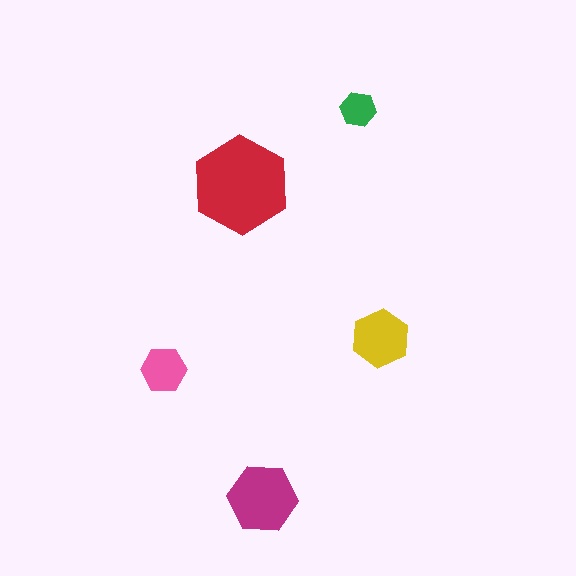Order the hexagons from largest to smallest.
the red one, the magenta one, the yellow one, the pink one, the green one.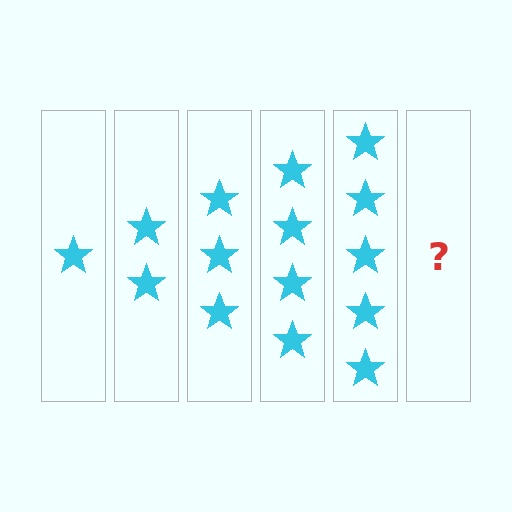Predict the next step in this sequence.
The next step is 6 stars.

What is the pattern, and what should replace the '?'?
The pattern is that each step adds one more star. The '?' should be 6 stars.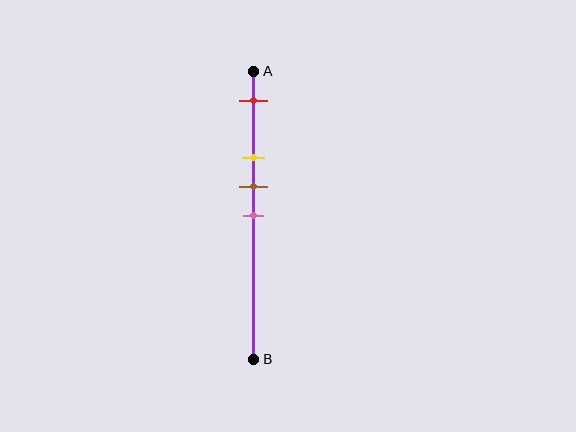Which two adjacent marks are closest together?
The brown and pink marks are the closest adjacent pair.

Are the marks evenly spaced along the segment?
No, the marks are not evenly spaced.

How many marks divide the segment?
There are 4 marks dividing the segment.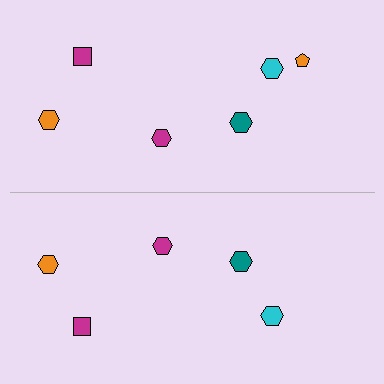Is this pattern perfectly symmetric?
No, the pattern is not perfectly symmetric. A orange pentagon is missing from the bottom side.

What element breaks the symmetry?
A orange pentagon is missing from the bottom side.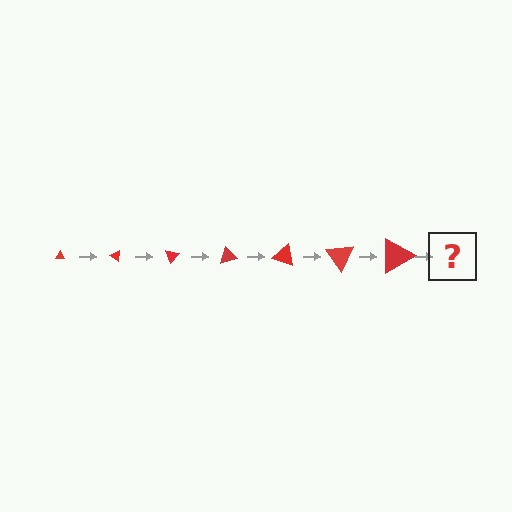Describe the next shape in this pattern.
It should be a triangle, larger than the previous one and rotated 245 degrees from the start.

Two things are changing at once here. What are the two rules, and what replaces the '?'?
The two rules are that the triangle grows larger each step and it rotates 35 degrees each step. The '?' should be a triangle, larger than the previous one and rotated 245 degrees from the start.